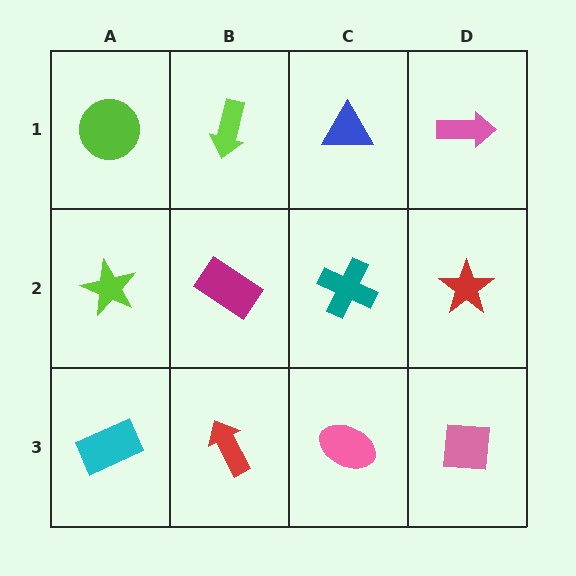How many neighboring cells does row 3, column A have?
2.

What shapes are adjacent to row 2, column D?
A pink arrow (row 1, column D), a pink square (row 3, column D), a teal cross (row 2, column C).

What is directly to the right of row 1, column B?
A blue triangle.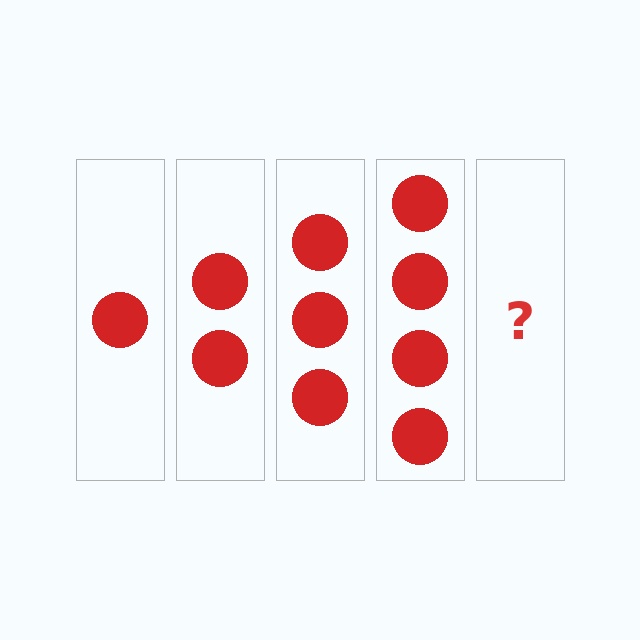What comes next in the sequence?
The next element should be 5 circles.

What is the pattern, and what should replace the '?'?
The pattern is that each step adds one more circle. The '?' should be 5 circles.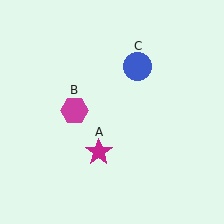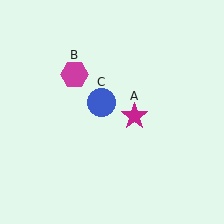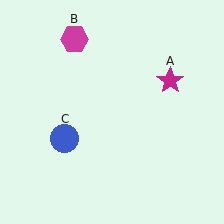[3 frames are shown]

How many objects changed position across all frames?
3 objects changed position: magenta star (object A), magenta hexagon (object B), blue circle (object C).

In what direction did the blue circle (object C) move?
The blue circle (object C) moved down and to the left.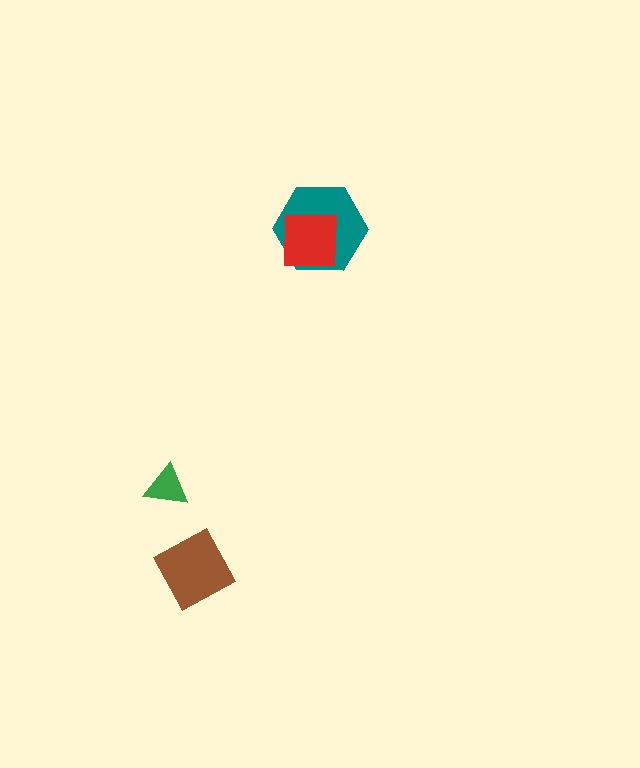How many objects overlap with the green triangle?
0 objects overlap with the green triangle.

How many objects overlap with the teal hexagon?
1 object overlaps with the teal hexagon.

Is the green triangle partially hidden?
No, no other shape covers it.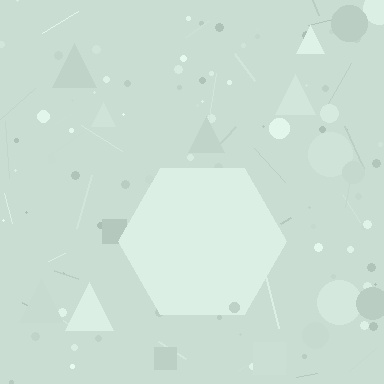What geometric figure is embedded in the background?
A hexagon is embedded in the background.